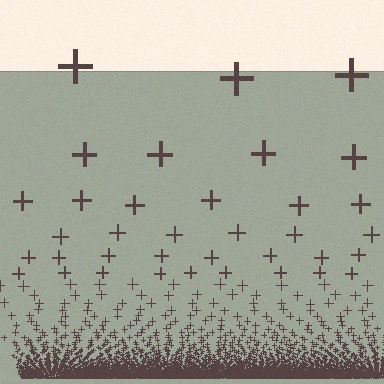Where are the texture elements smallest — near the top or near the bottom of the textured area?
Near the bottom.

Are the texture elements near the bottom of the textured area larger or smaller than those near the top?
Smaller. The gradient is inverted — elements near the bottom are smaller and denser.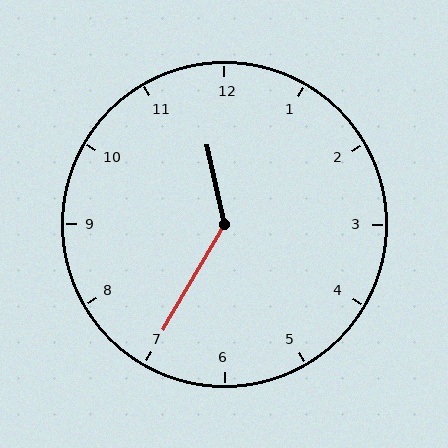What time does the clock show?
11:35.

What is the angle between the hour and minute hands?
Approximately 138 degrees.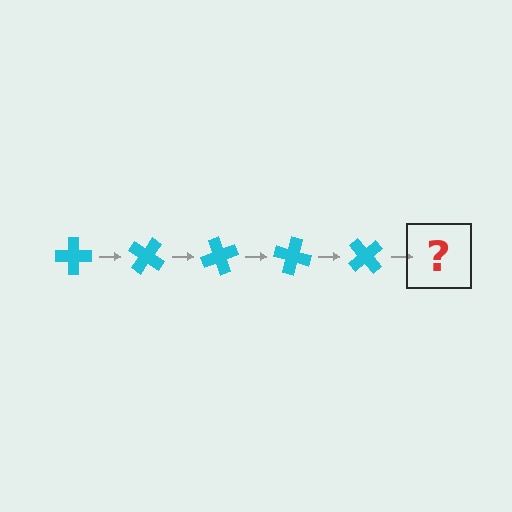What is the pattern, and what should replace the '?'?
The pattern is that the cross rotates 35 degrees each step. The '?' should be a cyan cross rotated 175 degrees.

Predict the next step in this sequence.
The next step is a cyan cross rotated 175 degrees.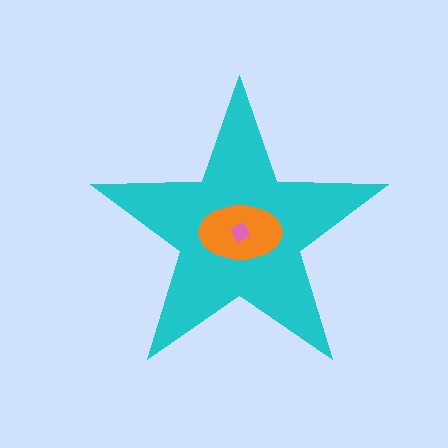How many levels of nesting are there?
3.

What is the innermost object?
The pink diamond.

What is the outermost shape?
The cyan star.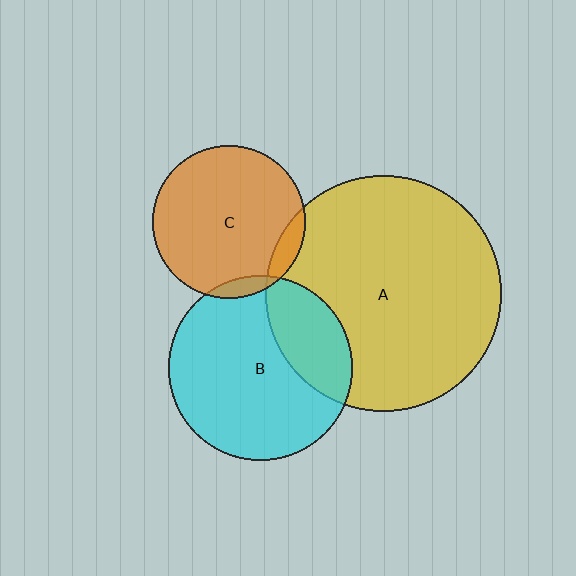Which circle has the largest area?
Circle A (yellow).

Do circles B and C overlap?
Yes.